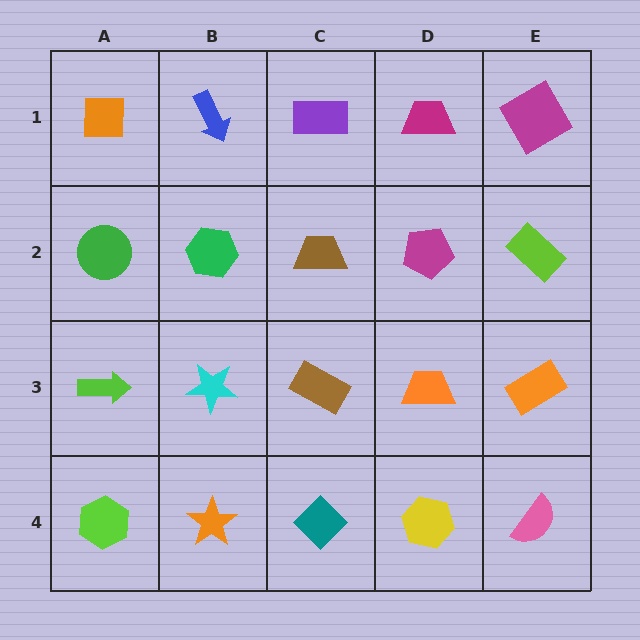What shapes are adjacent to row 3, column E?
A lime rectangle (row 2, column E), a pink semicircle (row 4, column E), an orange trapezoid (row 3, column D).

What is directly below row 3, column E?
A pink semicircle.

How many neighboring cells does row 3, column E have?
3.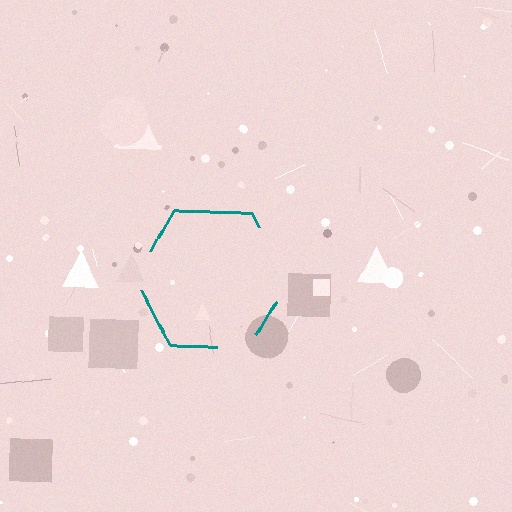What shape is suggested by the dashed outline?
The dashed outline suggests a hexagon.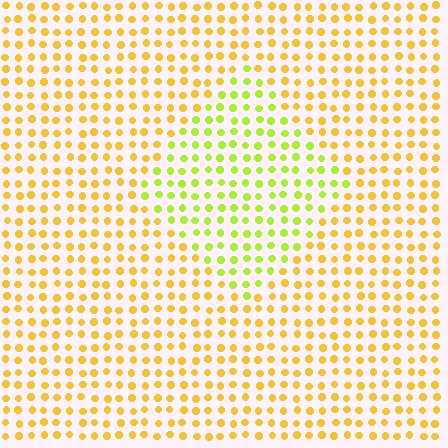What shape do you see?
I see a diamond.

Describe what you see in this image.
The image is filled with small yellow elements in a uniform arrangement. A diamond-shaped region is visible where the elements are tinted to a slightly different hue, forming a subtle color boundary.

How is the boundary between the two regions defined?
The boundary is defined purely by a slight shift in hue (about 37 degrees). Spacing, size, and orientation are identical on both sides.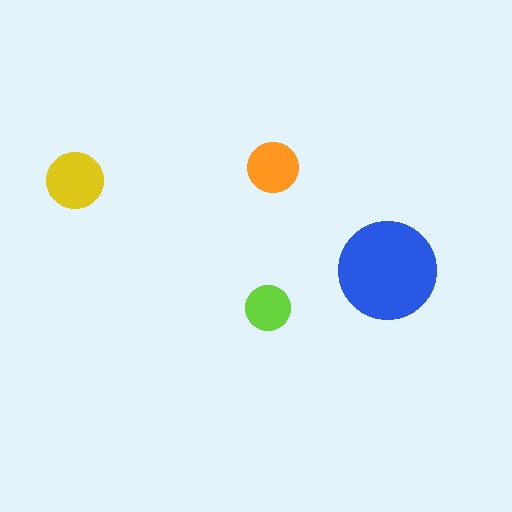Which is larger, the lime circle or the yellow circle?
The yellow one.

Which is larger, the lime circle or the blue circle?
The blue one.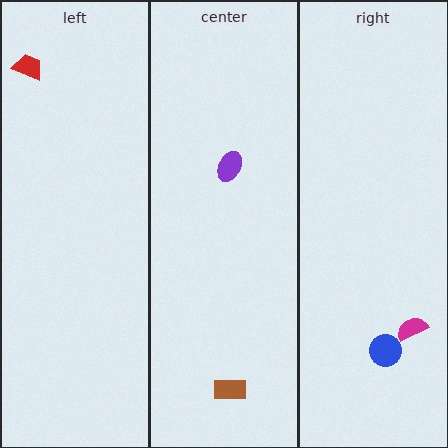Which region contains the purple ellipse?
The center region.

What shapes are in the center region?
The brown rectangle, the purple ellipse.